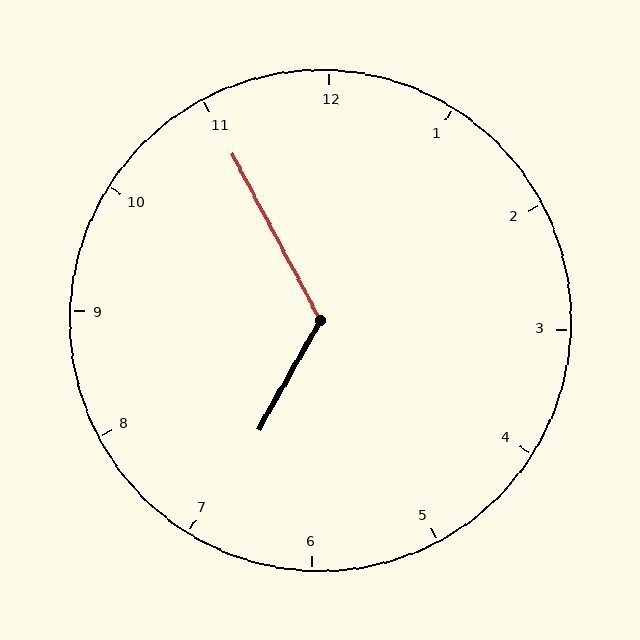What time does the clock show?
6:55.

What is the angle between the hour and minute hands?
Approximately 122 degrees.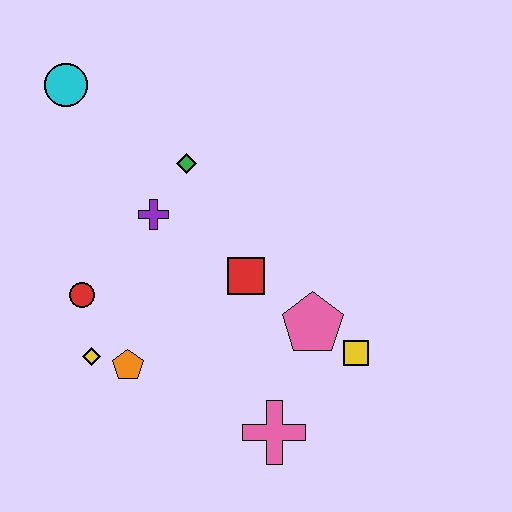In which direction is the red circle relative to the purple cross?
The red circle is below the purple cross.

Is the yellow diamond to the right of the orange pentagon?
No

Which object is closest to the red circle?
The yellow diamond is closest to the red circle.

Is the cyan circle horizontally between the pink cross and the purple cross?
No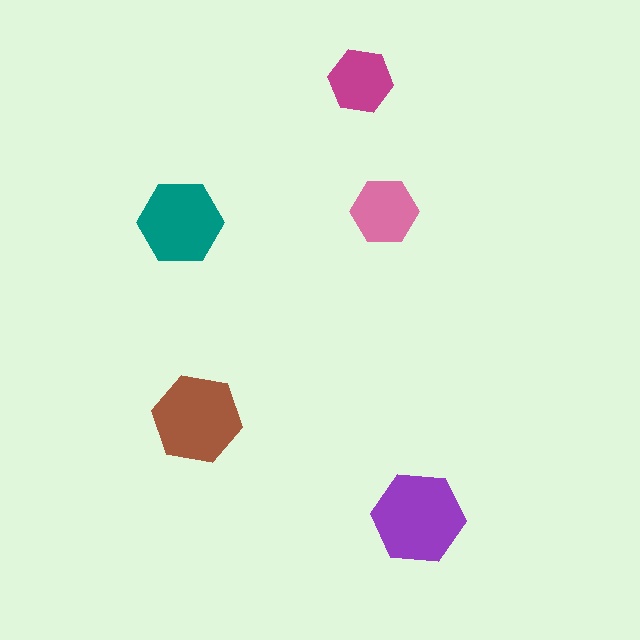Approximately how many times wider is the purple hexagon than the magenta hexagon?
About 1.5 times wider.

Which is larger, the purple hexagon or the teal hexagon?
The purple one.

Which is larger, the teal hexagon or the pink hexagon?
The teal one.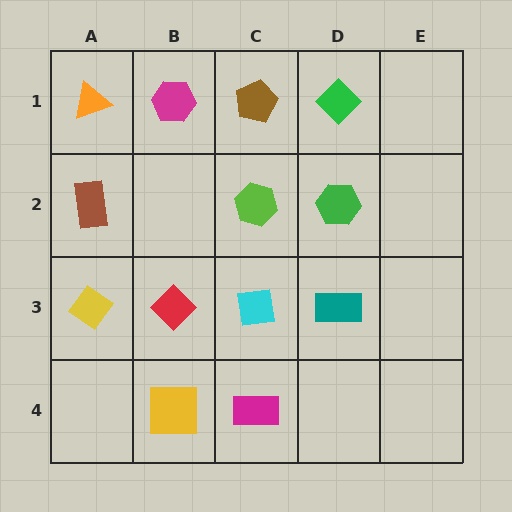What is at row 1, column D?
A green diamond.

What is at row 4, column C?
A magenta rectangle.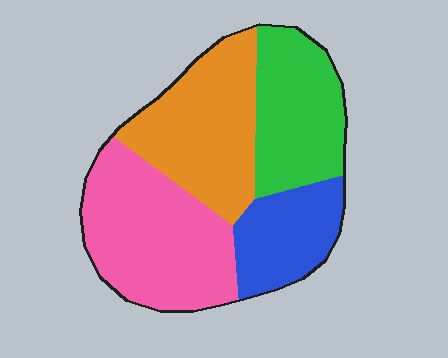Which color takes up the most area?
Pink, at roughly 35%.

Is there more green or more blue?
Green.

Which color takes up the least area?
Blue, at roughly 15%.